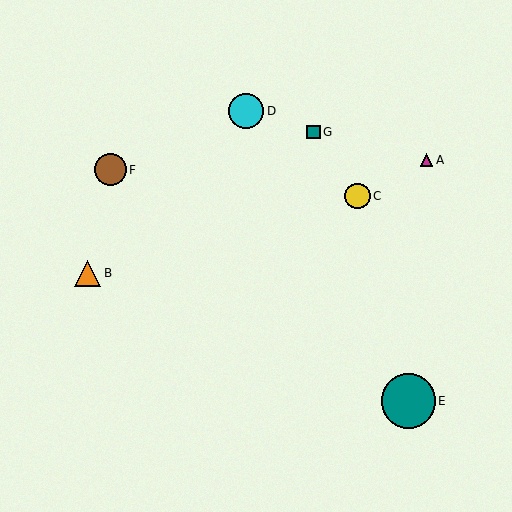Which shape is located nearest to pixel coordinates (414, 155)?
The magenta triangle (labeled A) at (426, 160) is nearest to that location.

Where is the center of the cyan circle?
The center of the cyan circle is at (246, 111).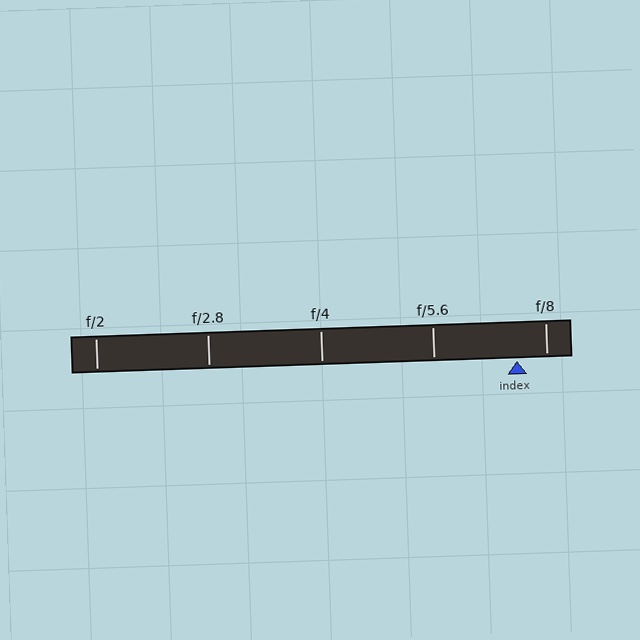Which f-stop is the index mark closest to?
The index mark is closest to f/8.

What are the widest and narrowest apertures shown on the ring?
The widest aperture shown is f/2 and the narrowest is f/8.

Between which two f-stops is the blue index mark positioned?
The index mark is between f/5.6 and f/8.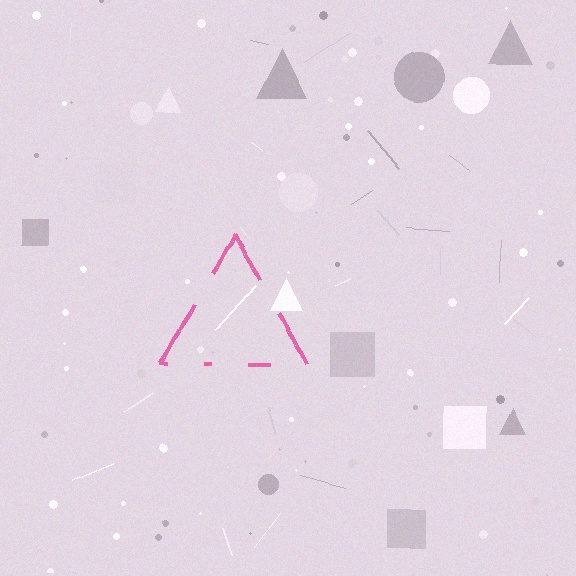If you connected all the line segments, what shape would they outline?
They would outline a triangle.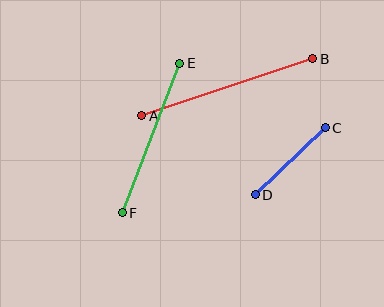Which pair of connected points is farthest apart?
Points A and B are farthest apart.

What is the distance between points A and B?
The distance is approximately 180 pixels.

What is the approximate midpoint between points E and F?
The midpoint is at approximately (151, 138) pixels.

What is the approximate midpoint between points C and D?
The midpoint is at approximately (290, 161) pixels.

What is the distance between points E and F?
The distance is approximately 160 pixels.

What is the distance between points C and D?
The distance is approximately 97 pixels.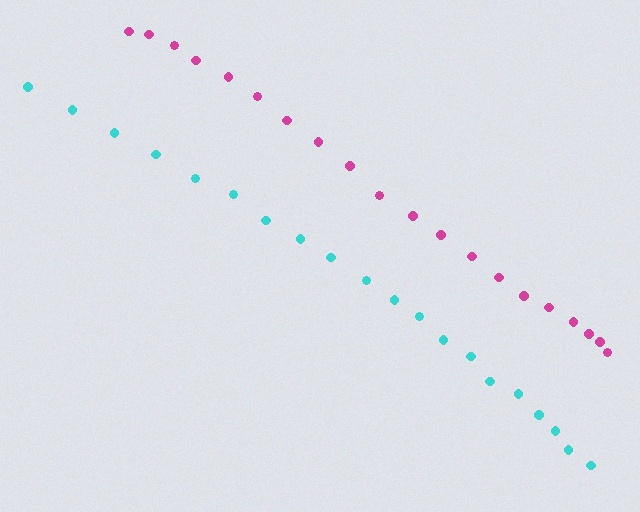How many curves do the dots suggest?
There are 2 distinct paths.